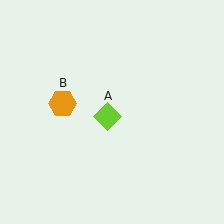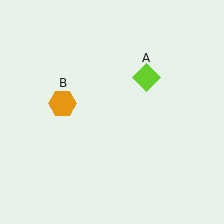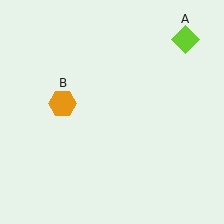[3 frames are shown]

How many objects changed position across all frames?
1 object changed position: lime diamond (object A).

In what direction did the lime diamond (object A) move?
The lime diamond (object A) moved up and to the right.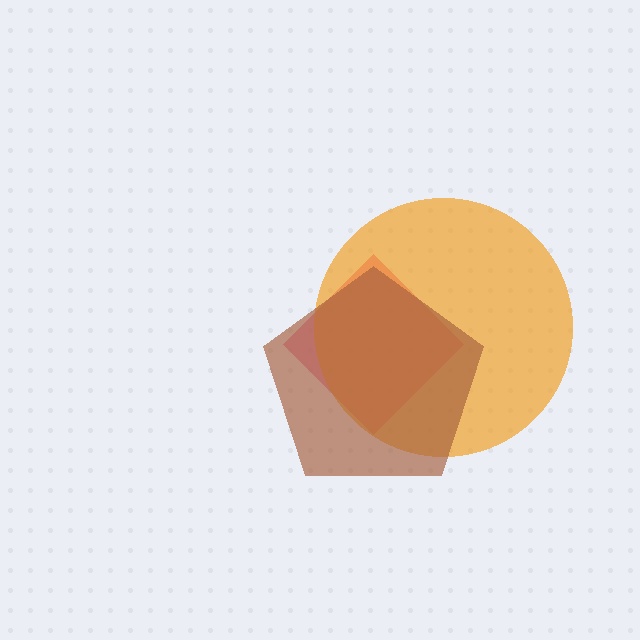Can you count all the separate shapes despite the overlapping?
Yes, there are 3 separate shapes.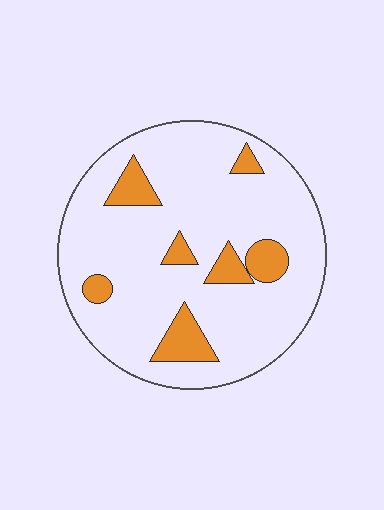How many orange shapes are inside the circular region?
7.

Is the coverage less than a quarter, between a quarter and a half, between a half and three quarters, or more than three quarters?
Less than a quarter.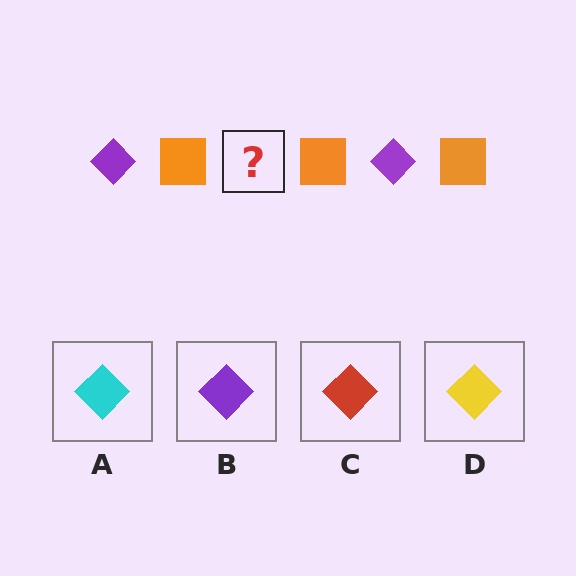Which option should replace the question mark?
Option B.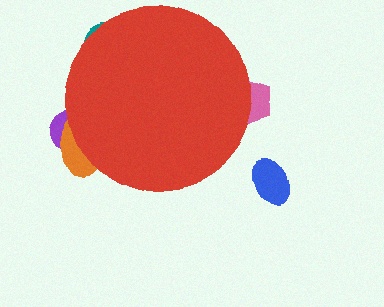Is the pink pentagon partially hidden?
Yes, the pink pentagon is partially hidden behind the red circle.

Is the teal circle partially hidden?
Yes, the teal circle is partially hidden behind the red circle.